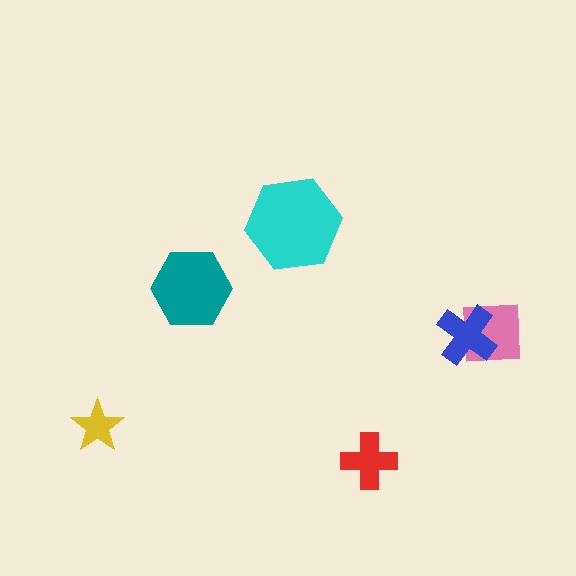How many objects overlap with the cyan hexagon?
0 objects overlap with the cyan hexagon.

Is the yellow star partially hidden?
No, no other shape covers it.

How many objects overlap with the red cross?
0 objects overlap with the red cross.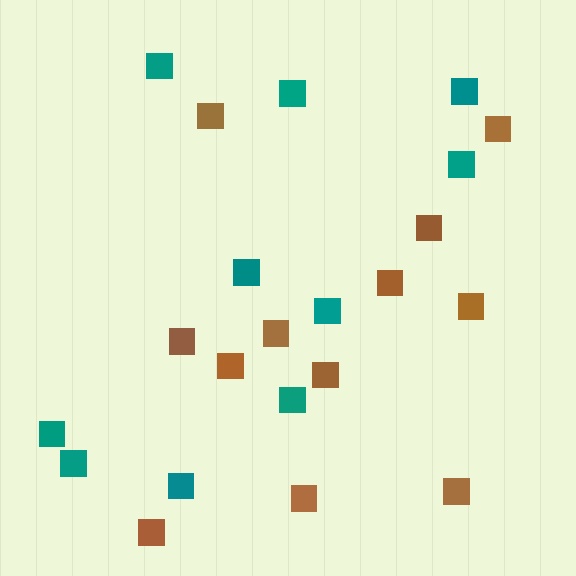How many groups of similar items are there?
There are 2 groups: one group of brown squares (12) and one group of teal squares (10).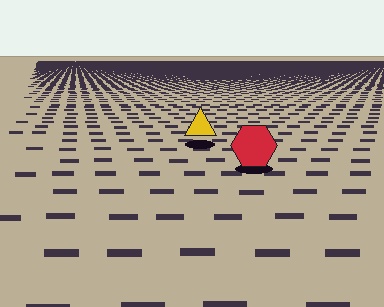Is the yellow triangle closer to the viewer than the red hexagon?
No. The red hexagon is closer — you can tell from the texture gradient: the ground texture is coarser near it.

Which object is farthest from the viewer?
The yellow triangle is farthest from the viewer. It appears smaller and the ground texture around it is denser.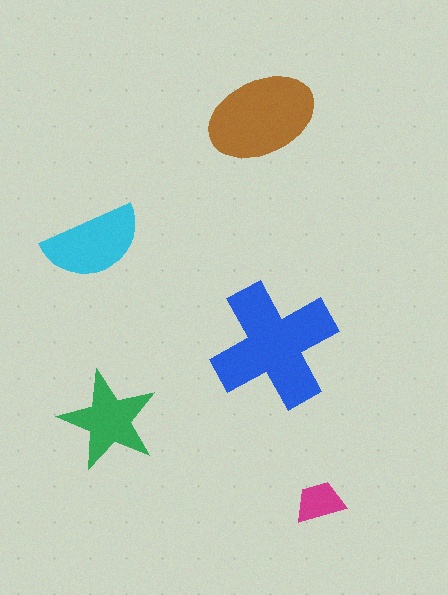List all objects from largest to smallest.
The blue cross, the brown ellipse, the cyan semicircle, the green star, the magenta trapezoid.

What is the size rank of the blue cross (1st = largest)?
1st.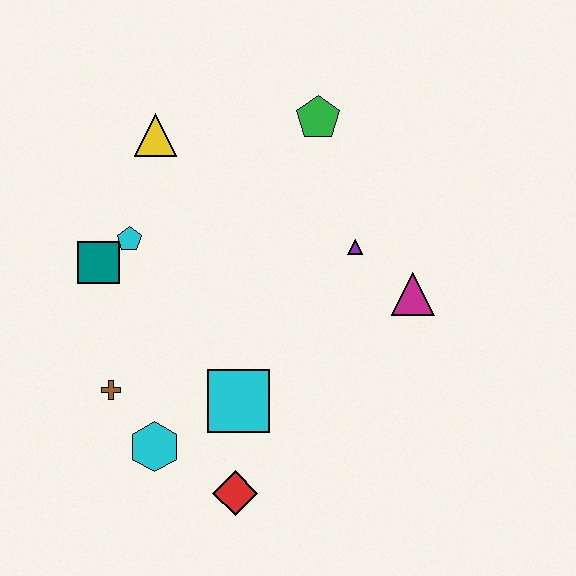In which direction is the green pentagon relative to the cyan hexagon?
The green pentagon is above the cyan hexagon.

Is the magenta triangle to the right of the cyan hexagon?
Yes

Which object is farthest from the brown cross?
The green pentagon is farthest from the brown cross.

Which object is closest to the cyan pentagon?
The teal square is closest to the cyan pentagon.